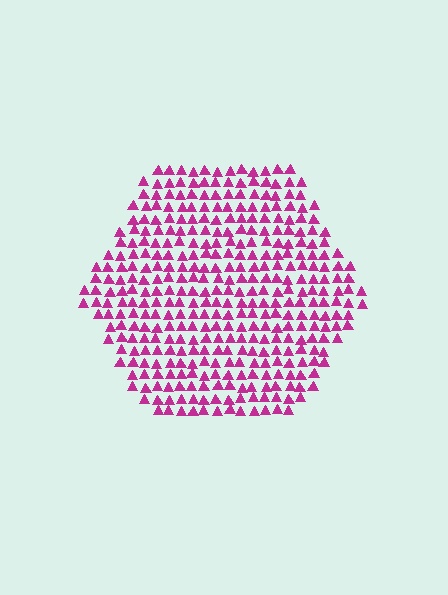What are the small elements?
The small elements are triangles.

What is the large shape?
The large shape is a hexagon.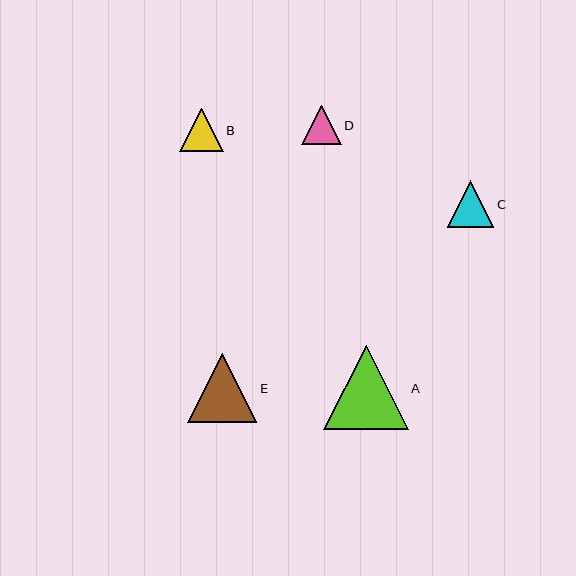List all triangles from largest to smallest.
From largest to smallest: A, E, C, B, D.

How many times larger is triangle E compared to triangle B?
Triangle E is approximately 1.6 times the size of triangle B.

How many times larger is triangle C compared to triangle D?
Triangle C is approximately 1.2 times the size of triangle D.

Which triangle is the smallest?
Triangle D is the smallest with a size of approximately 40 pixels.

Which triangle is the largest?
Triangle A is the largest with a size of approximately 84 pixels.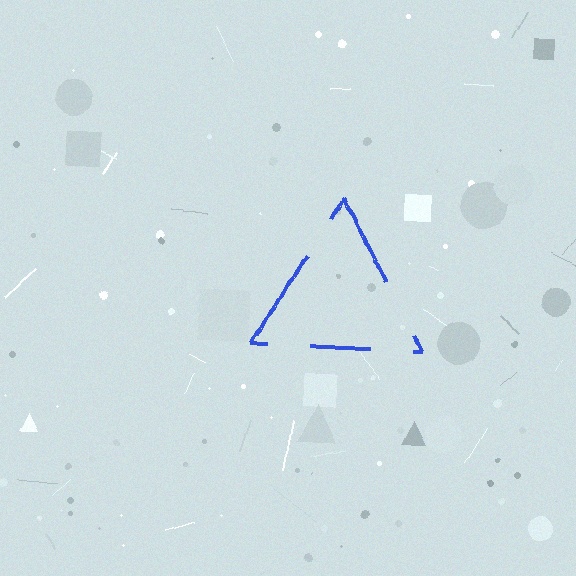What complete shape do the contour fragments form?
The contour fragments form a triangle.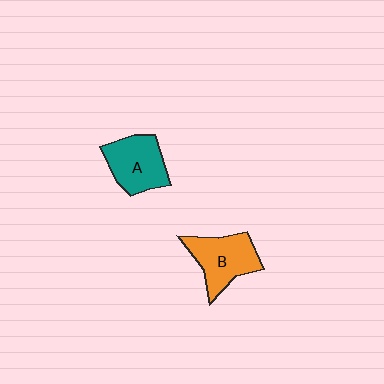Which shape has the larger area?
Shape B (orange).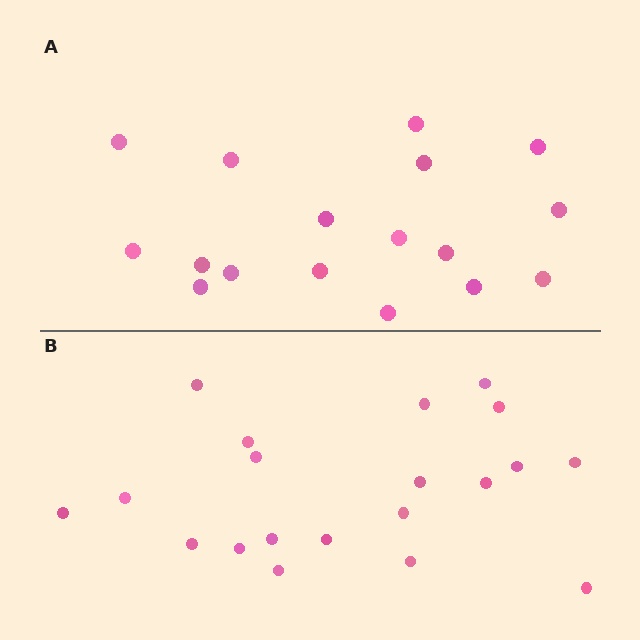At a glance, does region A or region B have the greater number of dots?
Region B (the bottom region) has more dots.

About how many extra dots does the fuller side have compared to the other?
Region B has just a few more — roughly 2 or 3 more dots than region A.